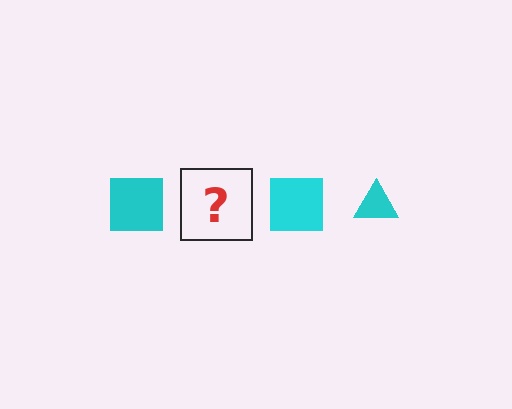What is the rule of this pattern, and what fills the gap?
The rule is that the pattern cycles through square, triangle shapes in cyan. The gap should be filled with a cyan triangle.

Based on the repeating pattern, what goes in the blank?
The blank should be a cyan triangle.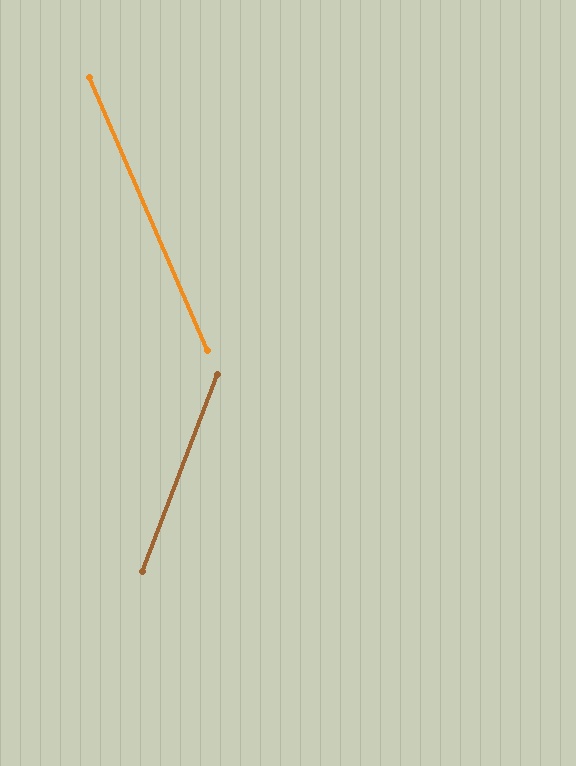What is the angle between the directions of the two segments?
Approximately 44 degrees.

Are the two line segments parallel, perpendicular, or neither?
Neither parallel nor perpendicular — they differ by about 44°.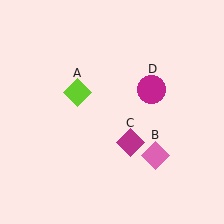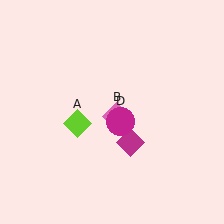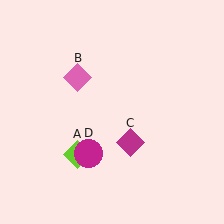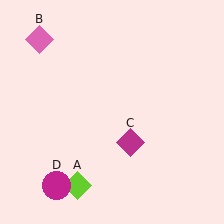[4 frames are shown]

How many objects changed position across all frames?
3 objects changed position: lime diamond (object A), pink diamond (object B), magenta circle (object D).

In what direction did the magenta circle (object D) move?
The magenta circle (object D) moved down and to the left.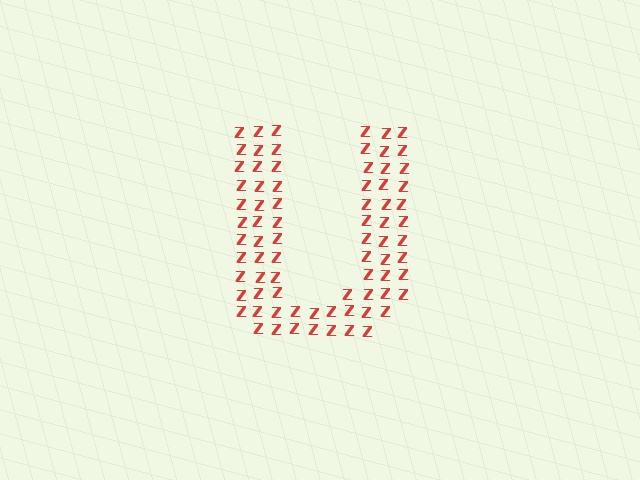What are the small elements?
The small elements are letter Z's.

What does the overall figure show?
The overall figure shows the letter U.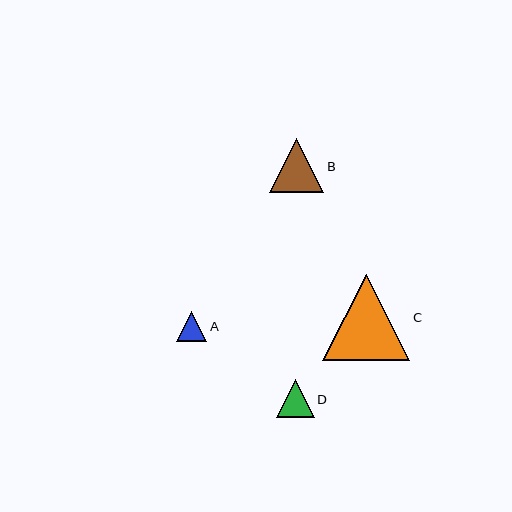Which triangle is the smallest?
Triangle A is the smallest with a size of approximately 30 pixels.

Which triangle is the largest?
Triangle C is the largest with a size of approximately 87 pixels.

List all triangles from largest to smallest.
From largest to smallest: C, B, D, A.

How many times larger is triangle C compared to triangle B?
Triangle C is approximately 1.6 times the size of triangle B.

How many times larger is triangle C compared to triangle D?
Triangle C is approximately 2.3 times the size of triangle D.